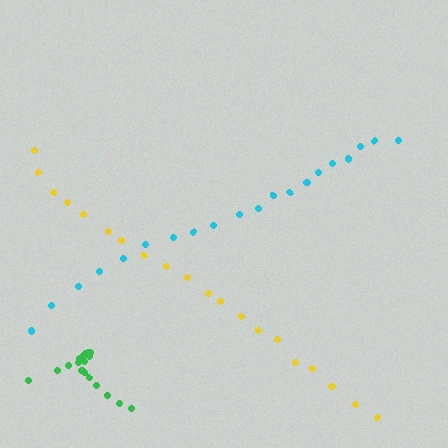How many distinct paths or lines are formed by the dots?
There are 3 distinct paths.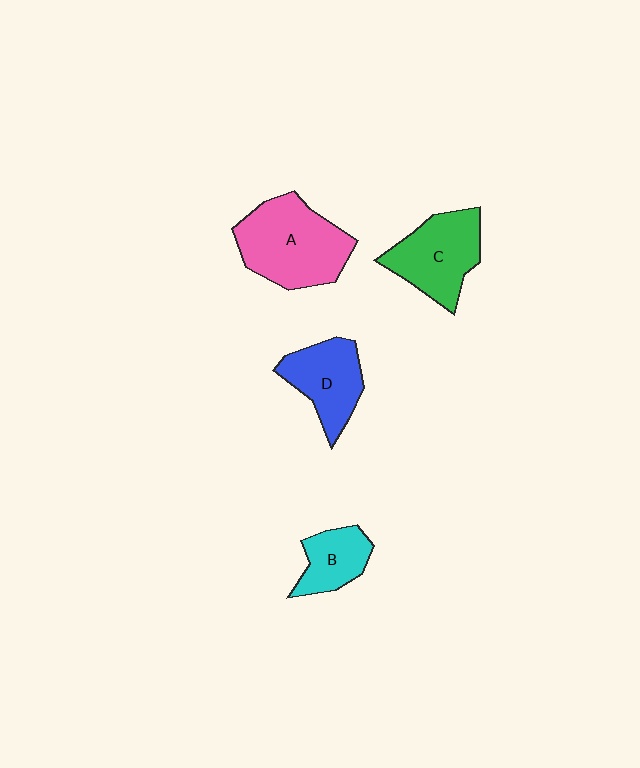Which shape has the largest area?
Shape A (pink).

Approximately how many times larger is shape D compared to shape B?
Approximately 1.4 times.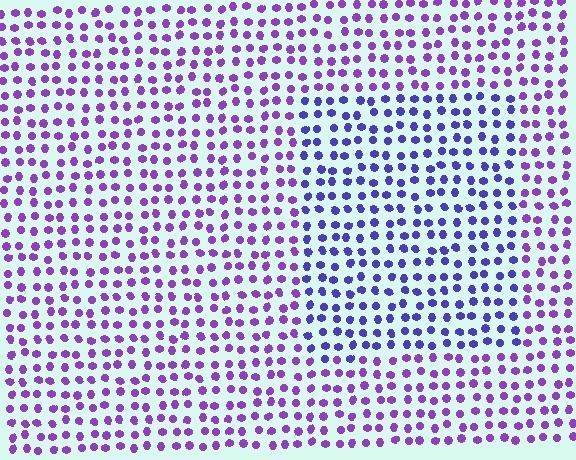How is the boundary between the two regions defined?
The boundary is defined purely by a slight shift in hue (about 33 degrees). Spacing, size, and orientation are identical on both sides.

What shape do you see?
I see a rectangle.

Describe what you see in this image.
The image is filled with small purple elements in a uniform arrangement. A rectangle-shaped region is visible where the elements are tinted to a slightly different hue, forming a subtle color boundary.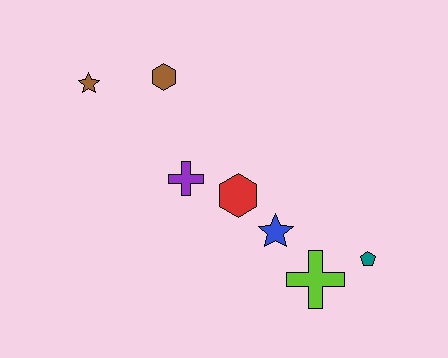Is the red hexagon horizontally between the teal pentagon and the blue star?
No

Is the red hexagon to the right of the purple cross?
Yes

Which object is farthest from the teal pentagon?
The brown star is farthest from the teal pentagon.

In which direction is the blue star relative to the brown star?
The blue star is to the right of the brown star.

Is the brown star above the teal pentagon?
Yes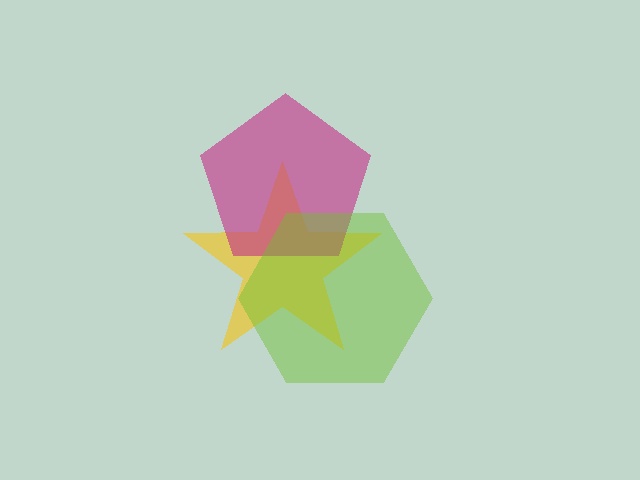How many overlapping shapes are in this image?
There are 3 overlapping shapes in the image.